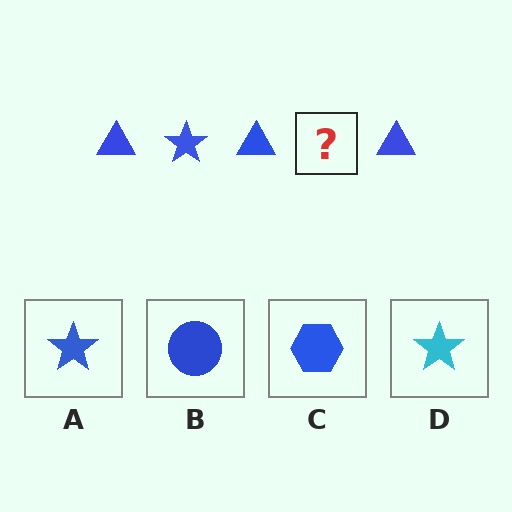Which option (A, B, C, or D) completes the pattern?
A.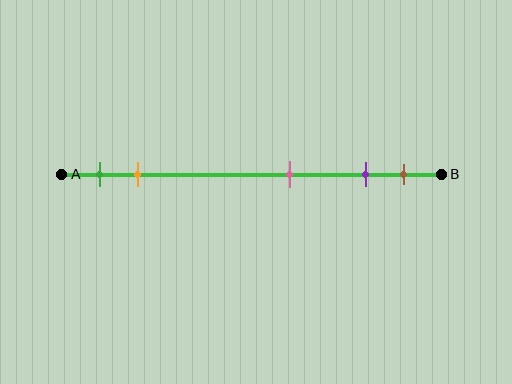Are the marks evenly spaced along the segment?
No, the marks are not evenly spaced.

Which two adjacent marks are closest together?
The purple and brown marks are the closest adjacent pair.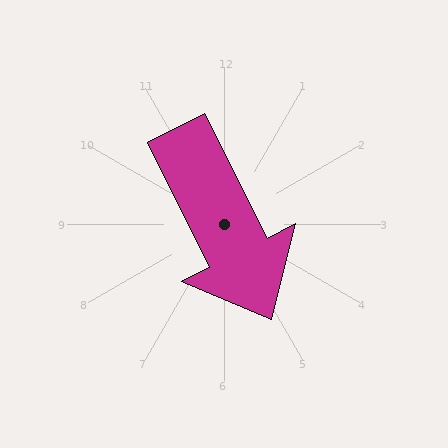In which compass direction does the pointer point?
Southeast.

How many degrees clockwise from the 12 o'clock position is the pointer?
Approximately 153 degrees.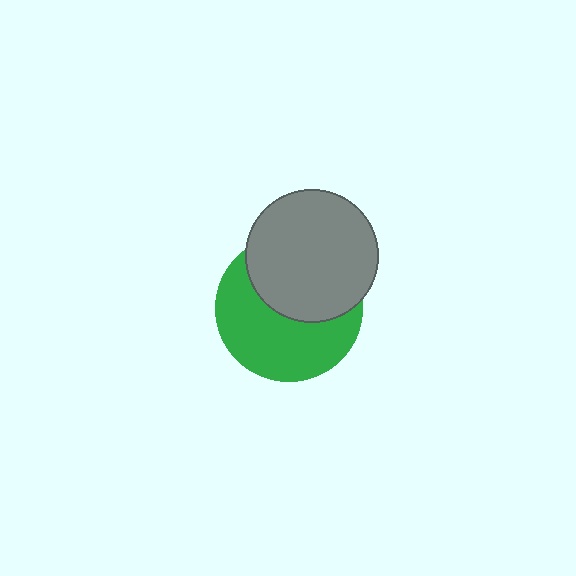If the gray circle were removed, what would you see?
You would see the complete green circle.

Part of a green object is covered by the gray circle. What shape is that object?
It is a circle.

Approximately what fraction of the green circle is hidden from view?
Roughly 45% of the green circle is hidden behind the gray circle.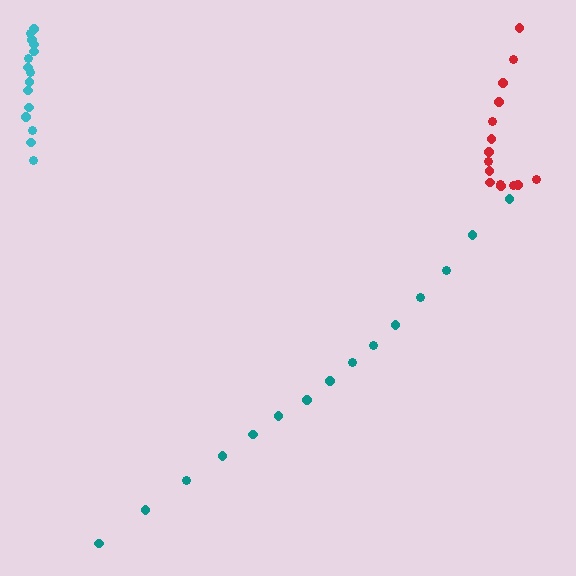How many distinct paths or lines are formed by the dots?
There are 3 distinct paths.